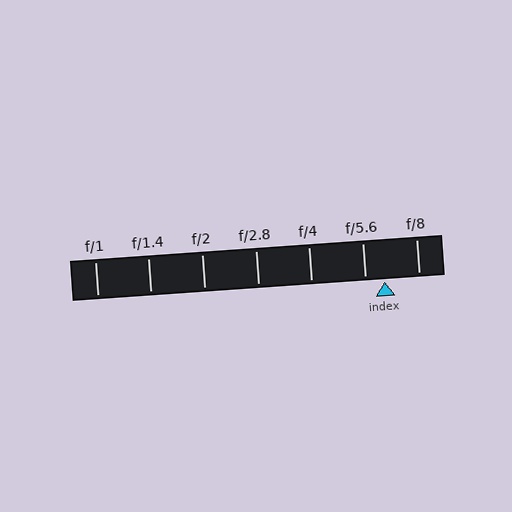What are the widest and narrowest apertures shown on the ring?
The widest aperture shown is f/1 and the narrowest is f/8.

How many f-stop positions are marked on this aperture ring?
There are 7 f-stop positions marked.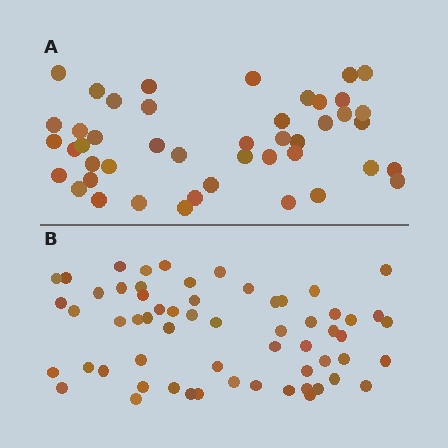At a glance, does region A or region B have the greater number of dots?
Region B (the bottom region) has more dots.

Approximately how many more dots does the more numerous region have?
Region B has approximately 15 more dots than region A.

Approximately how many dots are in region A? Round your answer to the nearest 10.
About 40 dots. (The exact count is 45, which rounds to 40.)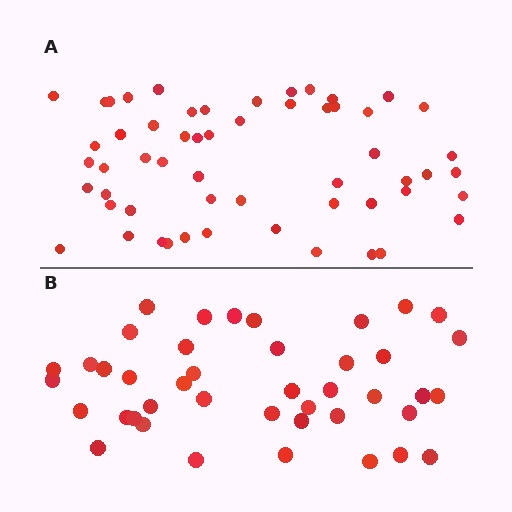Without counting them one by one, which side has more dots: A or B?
Region A (the top region) has more dots.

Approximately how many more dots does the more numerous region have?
Region A has approximately 15 more dots than region B.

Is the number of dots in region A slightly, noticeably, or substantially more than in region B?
Region A has noticeably more, but not dramatically so. The ratio is roughly 1.3 to 1.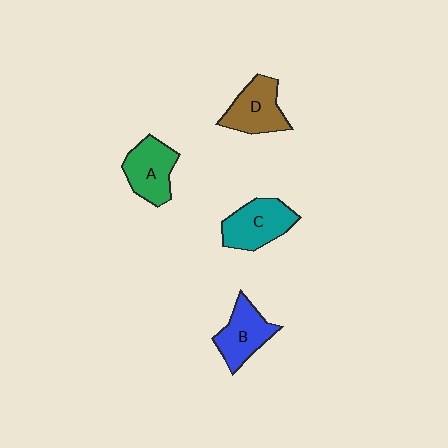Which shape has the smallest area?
Shape B (blue).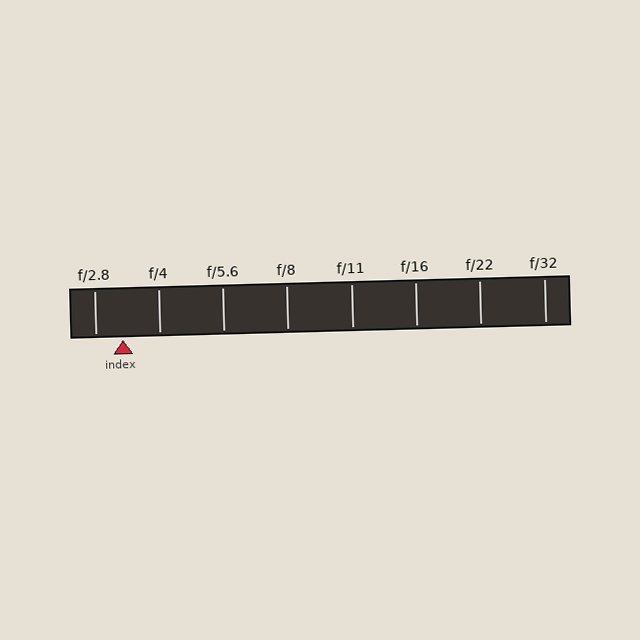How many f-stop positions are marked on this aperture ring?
There are 8 f-stop positions marked.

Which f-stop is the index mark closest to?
The index mark is closest to f/2.8.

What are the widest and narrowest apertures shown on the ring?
The widest aperture shown is f/2.8 and the narrowest is f/32.